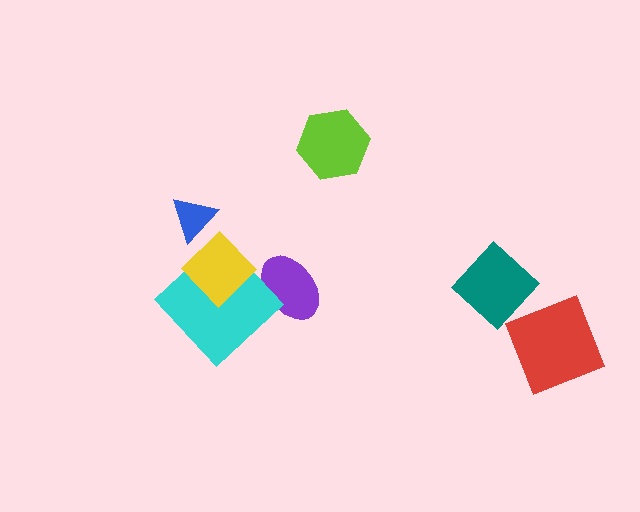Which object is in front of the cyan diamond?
The yellow diamond is in front of the cyan diamond.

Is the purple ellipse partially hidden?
Yes, it is partially covered by another shape.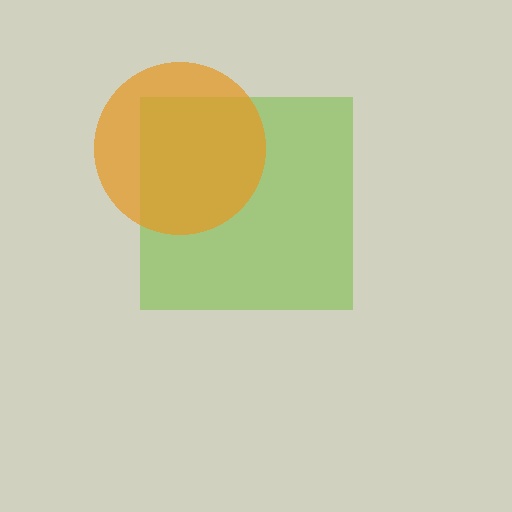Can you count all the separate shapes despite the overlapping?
Yes, there are 2 separate shapes.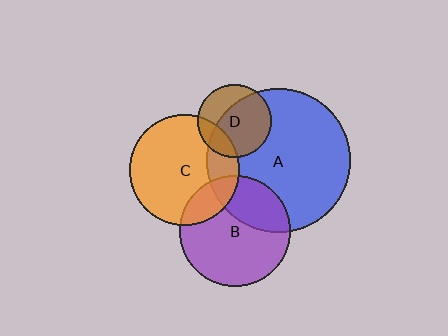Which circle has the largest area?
Circle A (blue).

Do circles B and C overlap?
Yes.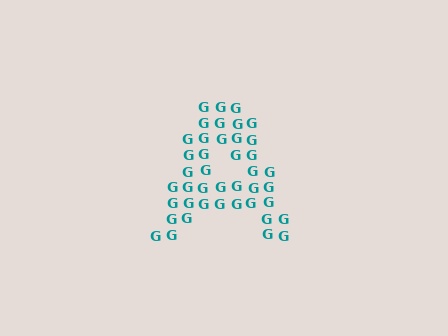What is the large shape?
The large shape is the letter A.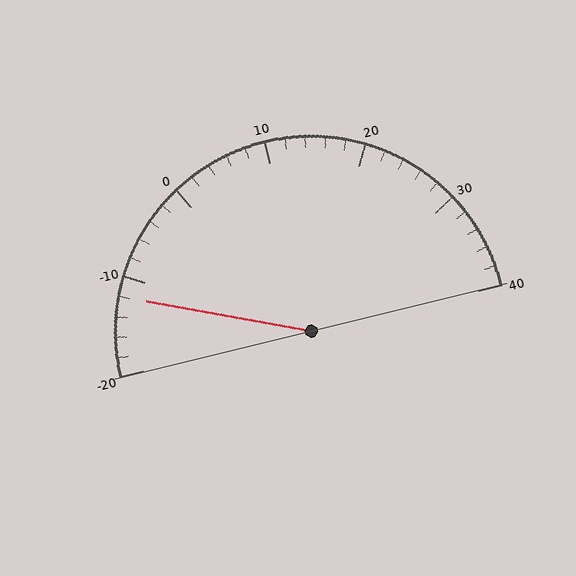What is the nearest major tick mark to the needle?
The nearest major tick mark is -10.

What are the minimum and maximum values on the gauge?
The gauge ranges from -20 to 40.